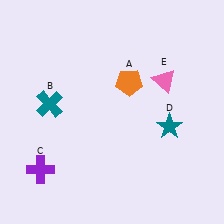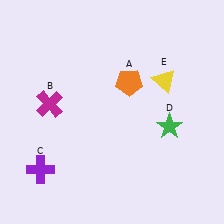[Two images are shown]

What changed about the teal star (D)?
In Image 1, D is teal. In Image 2, it changed to green.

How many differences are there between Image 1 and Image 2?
There are 3 differences between the two images.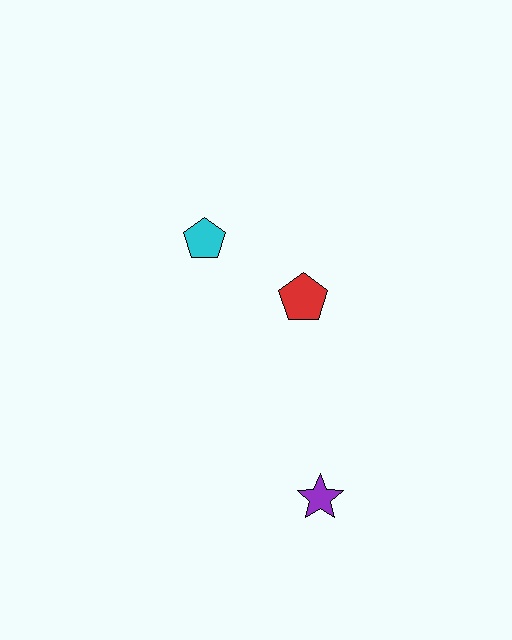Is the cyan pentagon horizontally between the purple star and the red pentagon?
No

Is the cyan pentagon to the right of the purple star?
No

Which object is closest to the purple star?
The red pentagon is closest to the purple star.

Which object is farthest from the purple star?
The cyan pentagon is farthest from the purple star.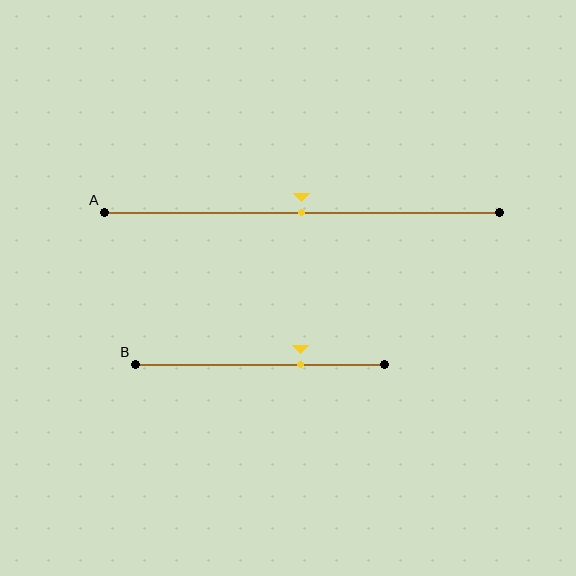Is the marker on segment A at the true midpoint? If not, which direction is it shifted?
Yes, the marker on segment A is at the true midpoint.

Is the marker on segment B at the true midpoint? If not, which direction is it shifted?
No, the marker on segment B is shifted to the right by about 16% of the segment length.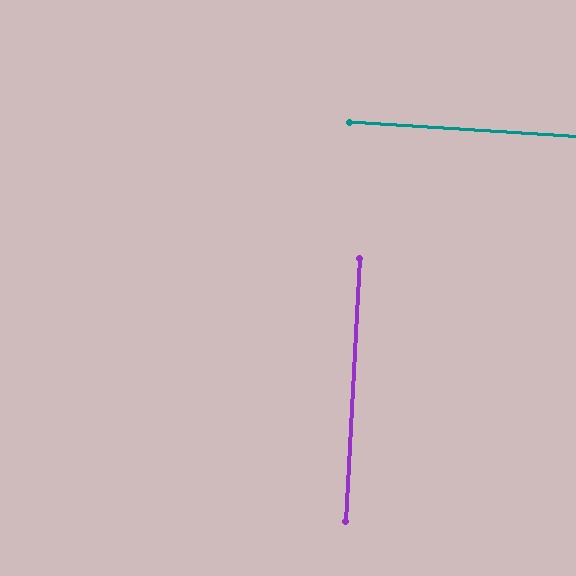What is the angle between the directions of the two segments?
Approximately 89 degrees.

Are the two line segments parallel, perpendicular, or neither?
Perpendicular — they meet at approximately 89°.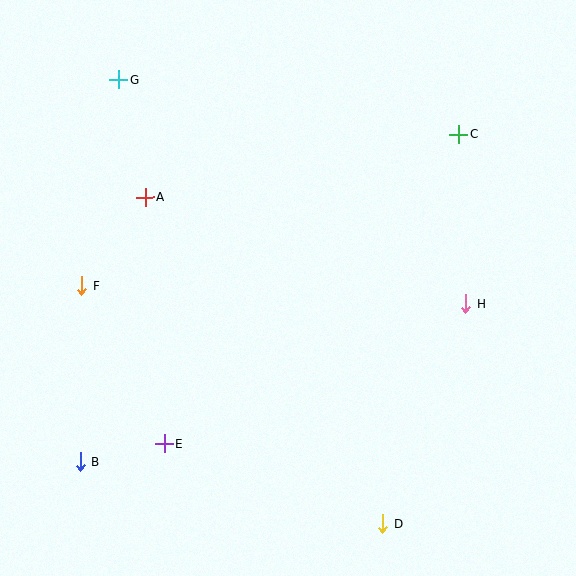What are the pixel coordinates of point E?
Point E is at (164, 444).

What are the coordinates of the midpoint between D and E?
The midpoint between D and E is at (273, 484).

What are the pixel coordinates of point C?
Point C is at (459, 134).